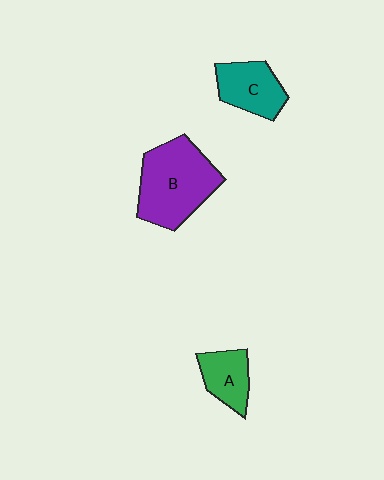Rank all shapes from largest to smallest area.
From largest to smallest: B (purple), C (teal), A (green).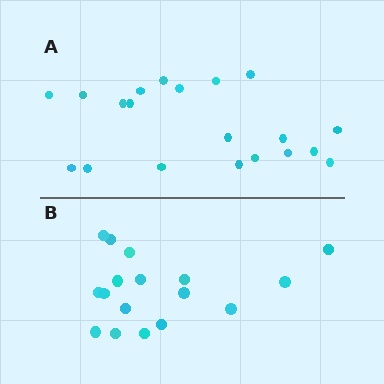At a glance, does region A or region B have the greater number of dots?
Region A (the top region) has more dots.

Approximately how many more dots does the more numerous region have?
Region A has just a few more — roughly 2 or 3 more dots than region B.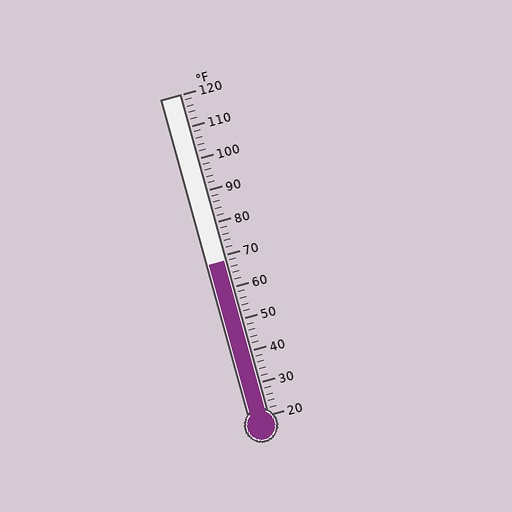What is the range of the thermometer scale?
The thermometer scale ranges from 20°F to 120°F.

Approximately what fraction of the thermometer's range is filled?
The thermometer is filled to approximately 50% of its range.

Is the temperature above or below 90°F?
The temperature is below 90°F.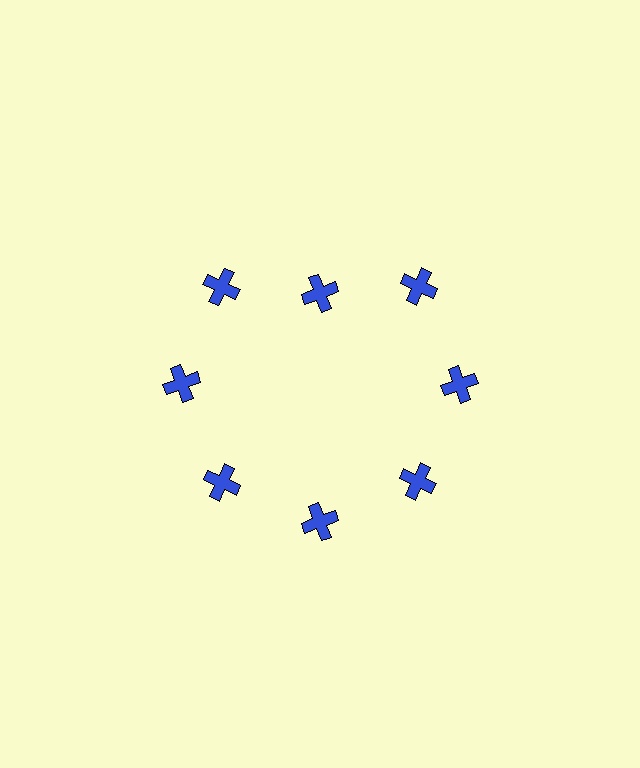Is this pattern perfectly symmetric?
No. The 8 blue crosses are arranged in a ring, but one element near the 12 o'clock position is pulled inward toward the center, breaking the 8-fold rotational symmetry.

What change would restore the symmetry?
The symmetry would be restored by moving it outward, back onto the ring so that all 8 crosses sit at equal angles and equal distance from the center.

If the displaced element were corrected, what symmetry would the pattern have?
It would have 8-fold rotational symmetry — the pattern would map onto itself every 45 degrees.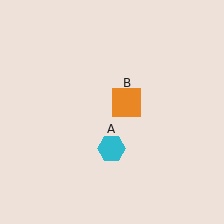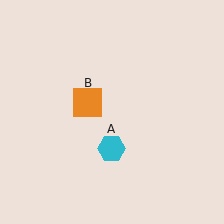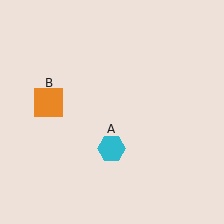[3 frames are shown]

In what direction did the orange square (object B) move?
The orange square (object B) moved left.